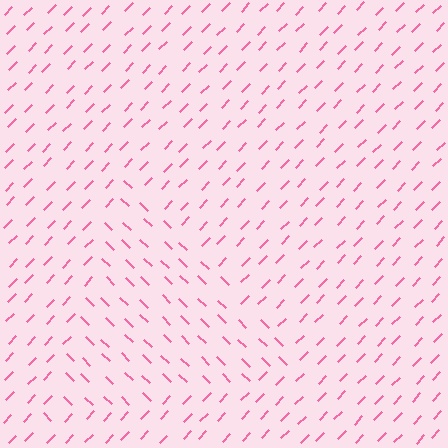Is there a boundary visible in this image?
Yes, there is a texture boundary formed by a change in line orientation.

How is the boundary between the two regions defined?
The boundary is defined purely by a change in line orientation (approximately 90 degrees difference). All lines are the same color and thickness.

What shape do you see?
I see a triangle.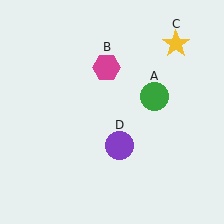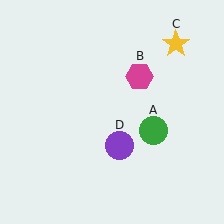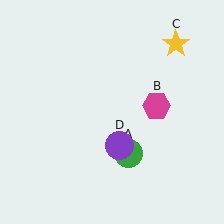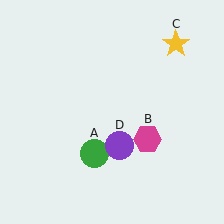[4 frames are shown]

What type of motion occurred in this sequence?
The green circle (object A), magenta hexagon (object B) rotated clockwise around the center of the scene.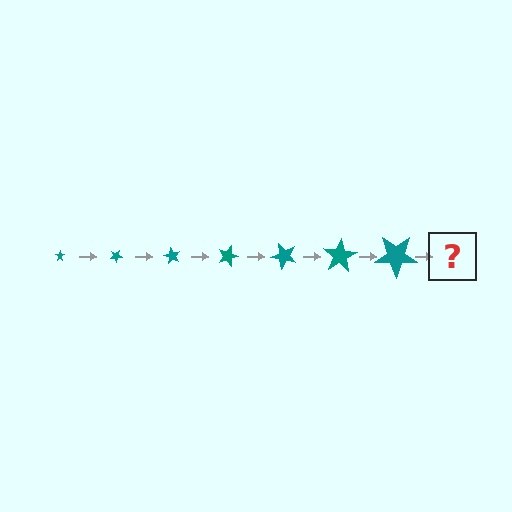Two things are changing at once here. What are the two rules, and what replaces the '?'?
The two rules are that the star grows larger each step and it rotates 30 degrees each step. The '?' should be a star, larger than the previous one and rotated 210 degrees from the start.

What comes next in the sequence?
The next element should be a star, larger than the previous one and rotated 210 degrees from the start.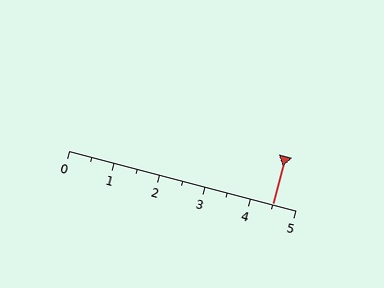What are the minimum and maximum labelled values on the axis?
The axis runs from 0 to 5.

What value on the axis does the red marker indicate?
The marker indicates approximately 4.5.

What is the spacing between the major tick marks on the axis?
The major ticks are spaced 1 apart.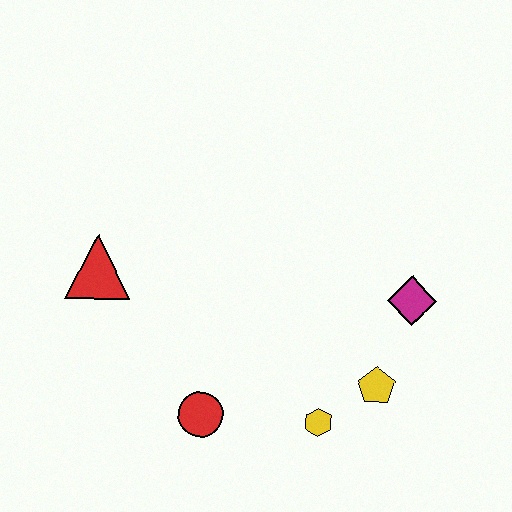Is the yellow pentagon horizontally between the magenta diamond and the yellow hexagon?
Yes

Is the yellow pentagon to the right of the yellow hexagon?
Yes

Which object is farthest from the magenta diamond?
The red triangle is farthest from the magenta diamond.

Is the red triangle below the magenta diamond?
No